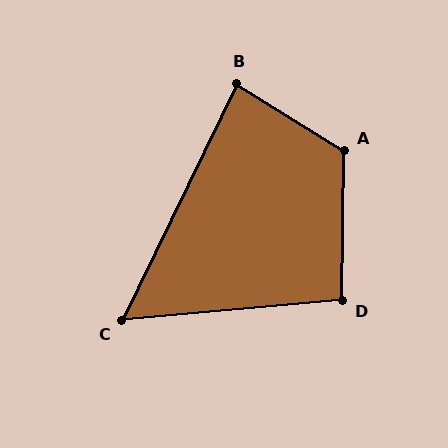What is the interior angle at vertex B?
Approximately 84 degrees (acute).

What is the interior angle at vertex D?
Approximately 96 degrees (obtuse).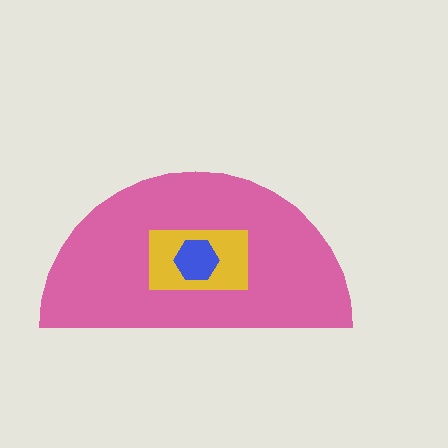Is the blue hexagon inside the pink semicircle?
Yes.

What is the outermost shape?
The pink semicircle.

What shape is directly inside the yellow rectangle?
The blue hexagon.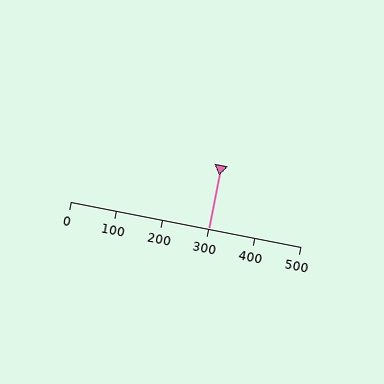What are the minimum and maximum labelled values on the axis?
The axis runs from 0 to 500.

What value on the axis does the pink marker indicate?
The marker indicates approximately 300.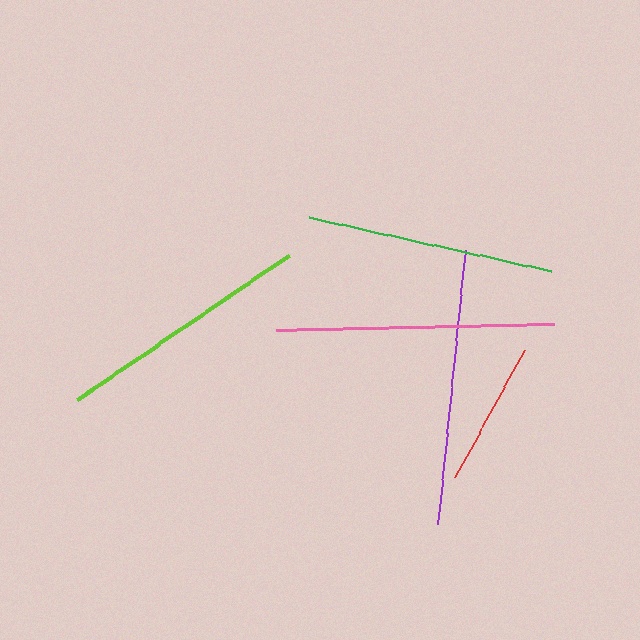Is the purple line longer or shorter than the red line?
The purple line is longer than the red line.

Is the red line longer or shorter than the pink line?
The pink line is longer than the red line.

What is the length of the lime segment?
The lime segment is approximately 256 pixels long.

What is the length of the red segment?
The red segment is approximately 145 pixels long.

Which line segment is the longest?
The pink line is the longest at approximately 278 pixels.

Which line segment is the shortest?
The red line is the shortest at approximately 145 pixels.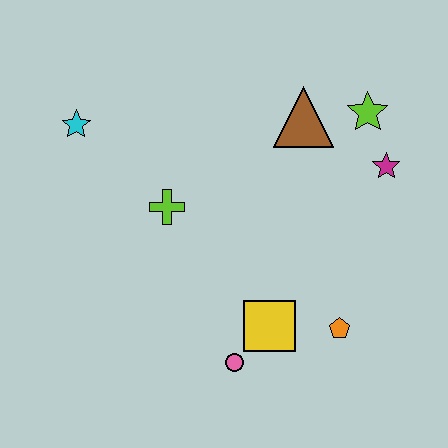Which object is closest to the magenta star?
The lime star is closest to the magenta star.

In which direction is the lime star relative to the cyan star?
The lime star is to the right of the cyan star.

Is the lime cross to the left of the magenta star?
Yes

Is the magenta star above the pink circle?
Yes